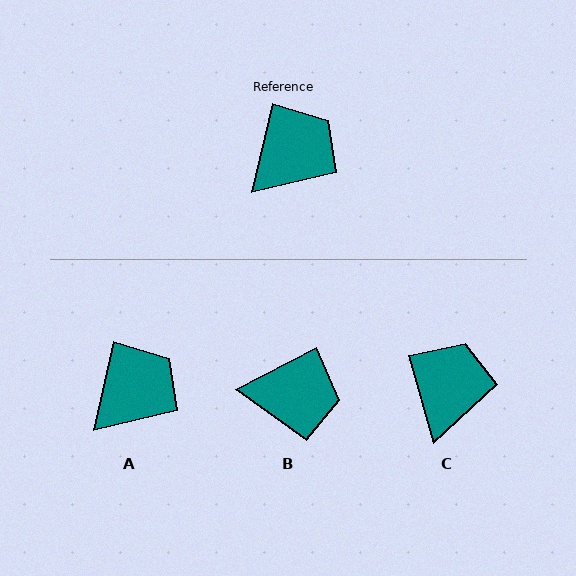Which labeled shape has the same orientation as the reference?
A.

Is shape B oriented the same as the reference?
No, it is off by about 49 degrees.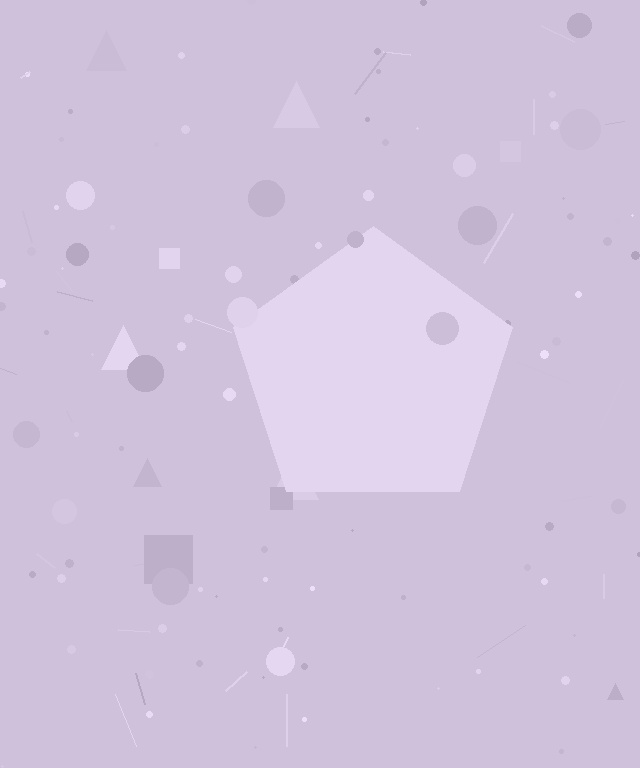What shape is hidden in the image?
A pentagon is hidden in the image.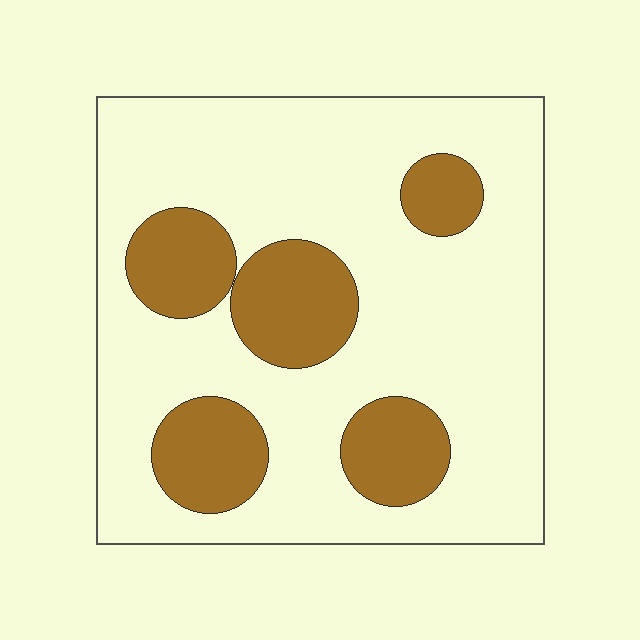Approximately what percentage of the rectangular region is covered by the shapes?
Approximately 25%.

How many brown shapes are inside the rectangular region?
5.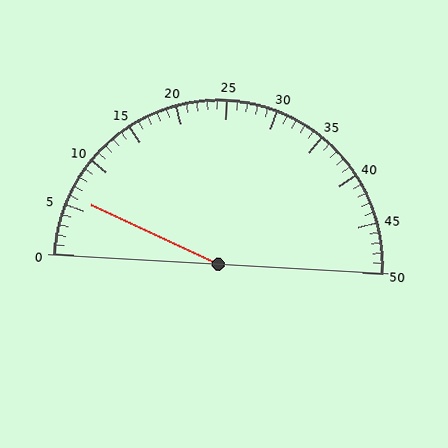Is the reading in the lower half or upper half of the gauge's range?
The reading is in the lower half of the range (0 to 50).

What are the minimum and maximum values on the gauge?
The gauge ranges from 0 to 50.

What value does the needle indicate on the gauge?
The needle indicates approximately 6.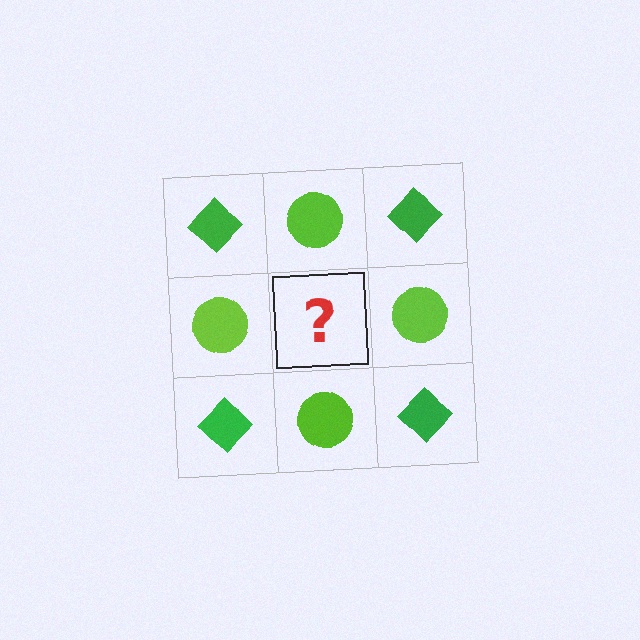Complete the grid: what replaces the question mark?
The question mark should be replaced with a green diamond.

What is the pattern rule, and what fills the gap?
The rule is that it alternates green diamond and lime circle in a checkerboard pattern. The gap should be filled with a green diamond.